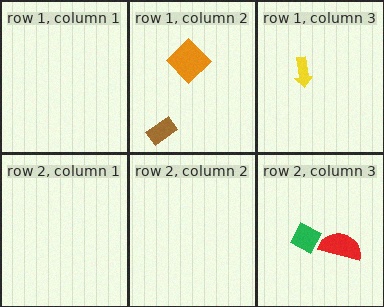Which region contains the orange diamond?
The row 1, column 2 region.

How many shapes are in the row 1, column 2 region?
2.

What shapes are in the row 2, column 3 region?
The green diamond, the red semicircle.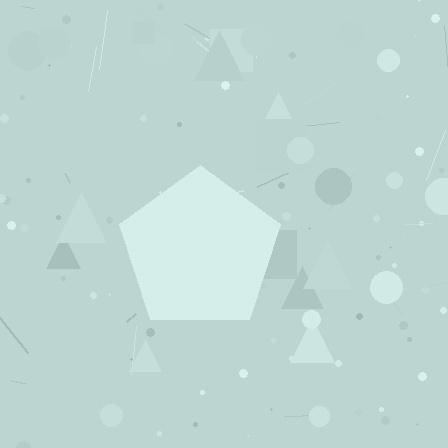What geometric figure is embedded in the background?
A pentagon is embedded in the background.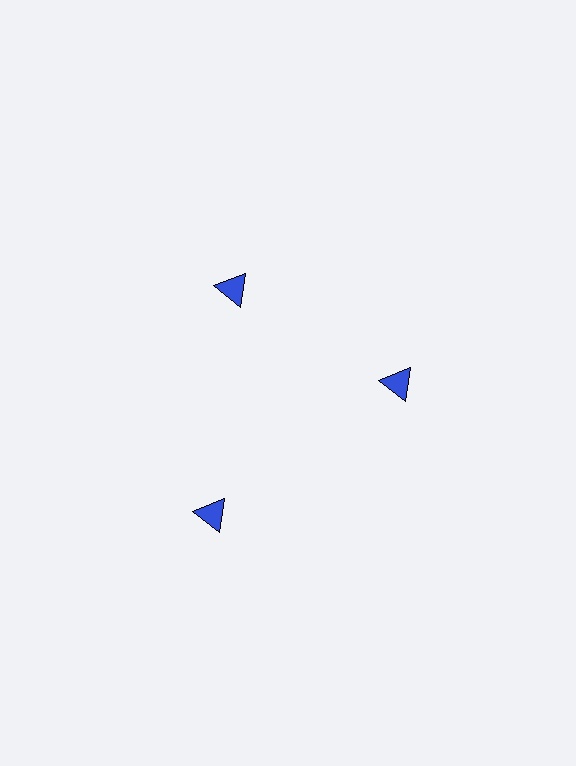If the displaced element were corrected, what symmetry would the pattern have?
It would have 3-fold rotational symmetry — the pattern would map onto itself every 120 degrees.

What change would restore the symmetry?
The symmetry would be restored by moving it inward, back onto the ring so that all 3 triangles sit at equal angles and equal distance from the center.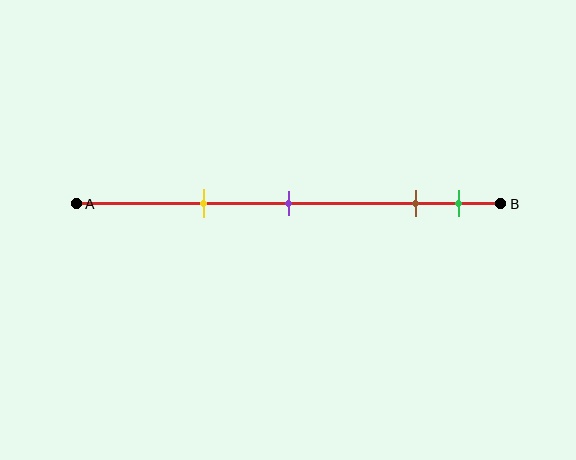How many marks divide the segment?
There are 4 marks dividing the segment.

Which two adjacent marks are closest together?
The brown and green marks are the closest adjacent pair.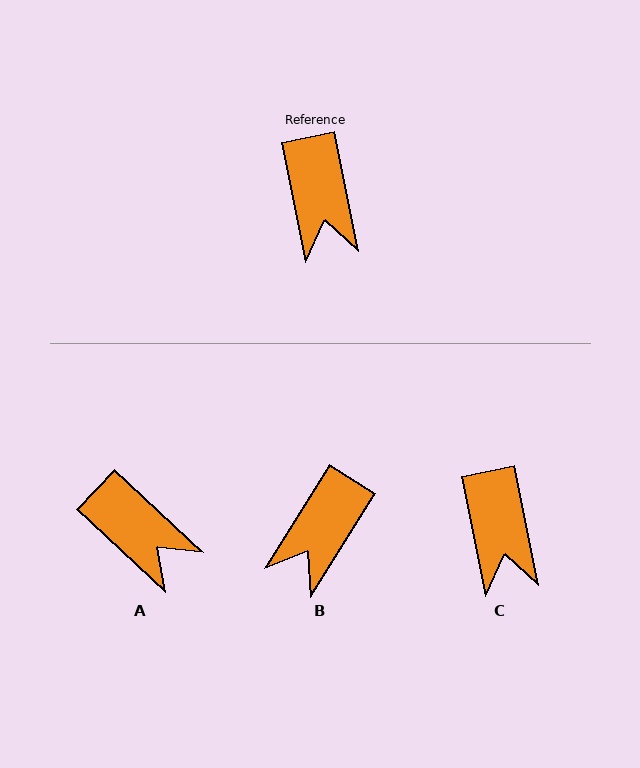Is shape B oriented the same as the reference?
No, it is off by about 44 degrees.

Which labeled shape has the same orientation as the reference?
C.